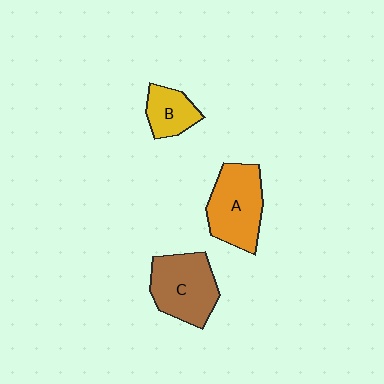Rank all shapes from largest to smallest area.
From largest to smallest: A (orange), C (brown), B (yellow).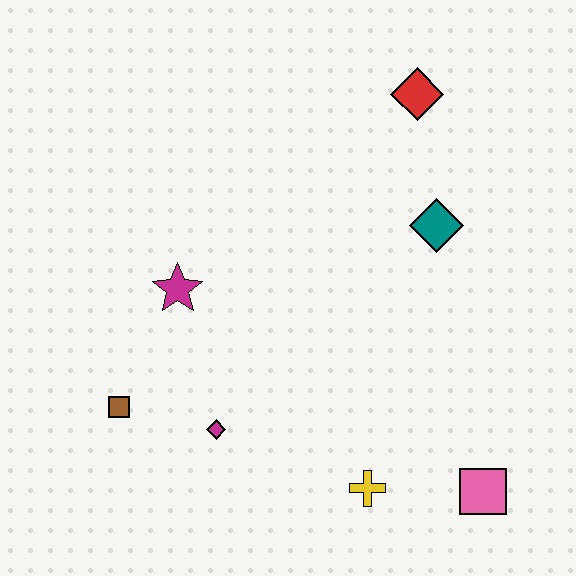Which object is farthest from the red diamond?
The brown square is farthest from the red diamond.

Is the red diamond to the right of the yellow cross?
Yes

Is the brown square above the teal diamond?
No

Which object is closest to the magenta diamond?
The brown square is closest to the magenta diamond.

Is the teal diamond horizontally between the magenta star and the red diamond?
No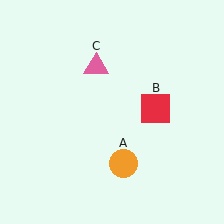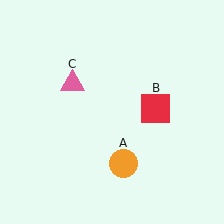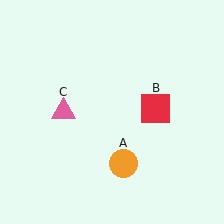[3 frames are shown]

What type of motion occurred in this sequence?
The pink triangle (object C) rotated counterclockwise around the center of the scene.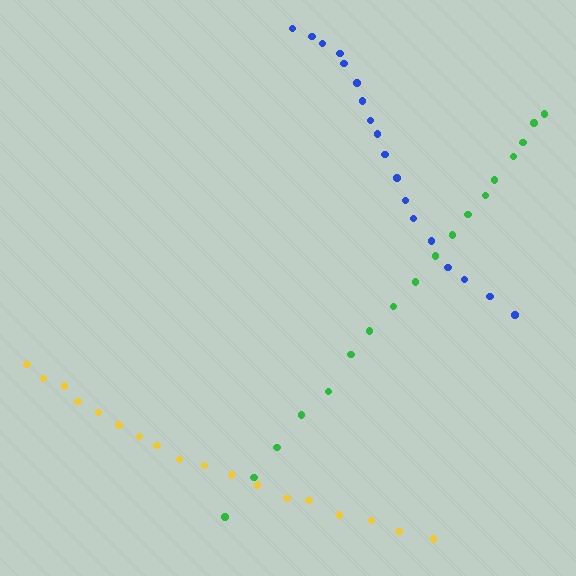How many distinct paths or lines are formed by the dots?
There are 3 distinct paths.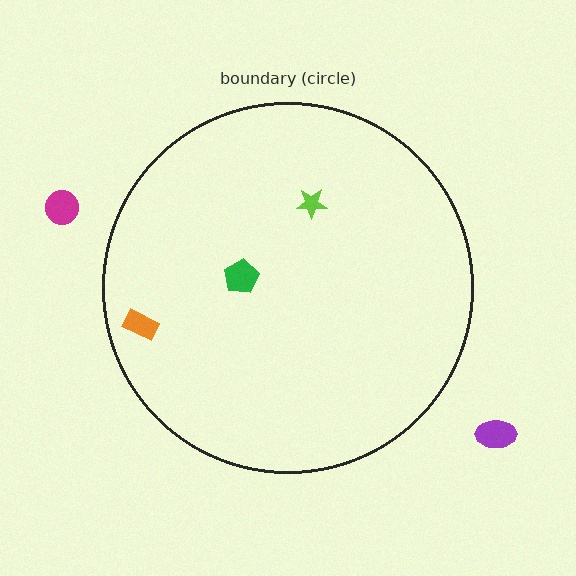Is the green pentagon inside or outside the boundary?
Inside.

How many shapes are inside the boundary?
3 inside, 2 outside.